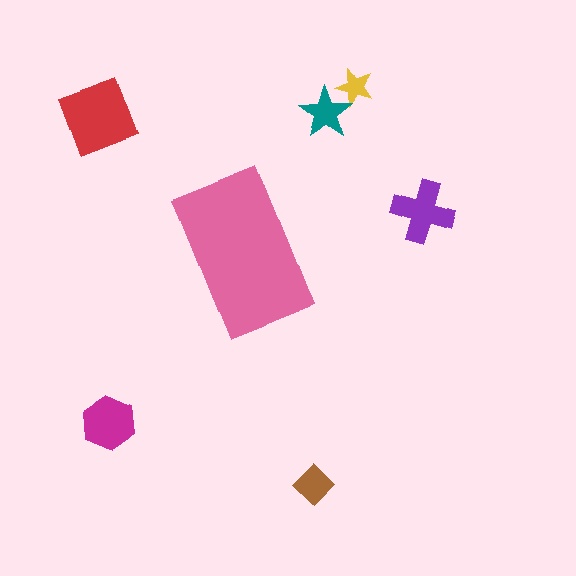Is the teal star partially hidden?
No, the teal star is fully visible.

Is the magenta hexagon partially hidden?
No, the magenta hexagon is fully visible.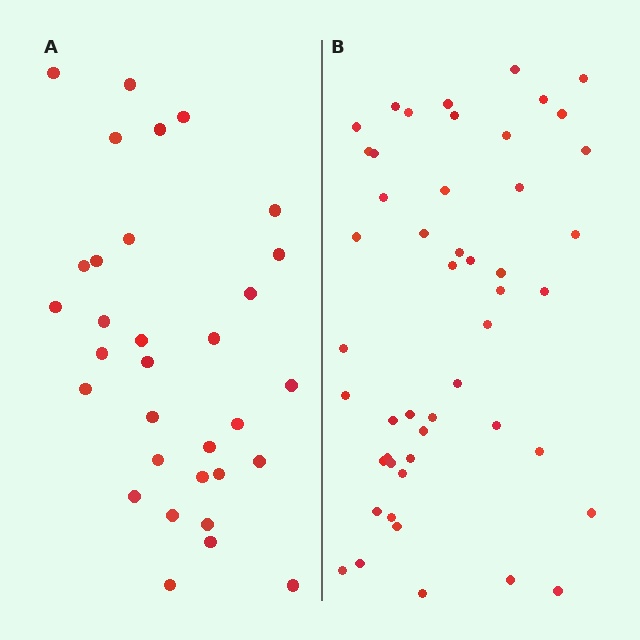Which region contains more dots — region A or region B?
Region B (the right region) has more dots.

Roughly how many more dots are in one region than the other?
Region B has approximately 15 more dots than region A.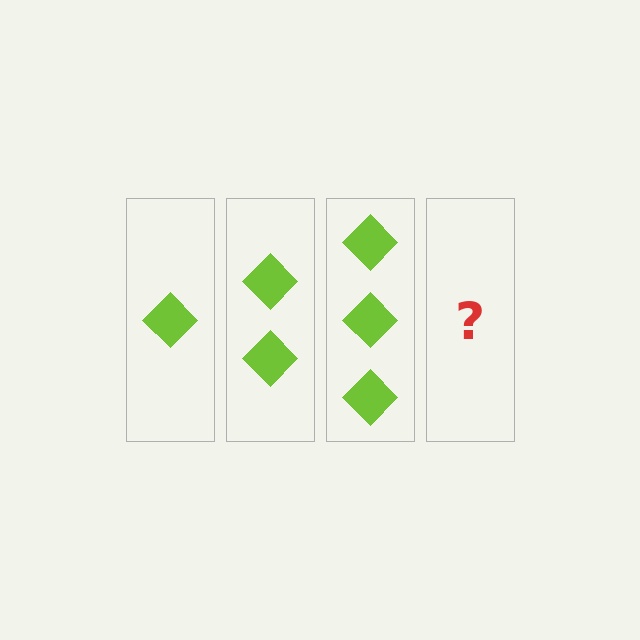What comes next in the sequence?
The next element should be 4 diamonds.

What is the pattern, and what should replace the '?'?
The pattern is that each step adds one more diamond. The '?' should be 4 diamonds.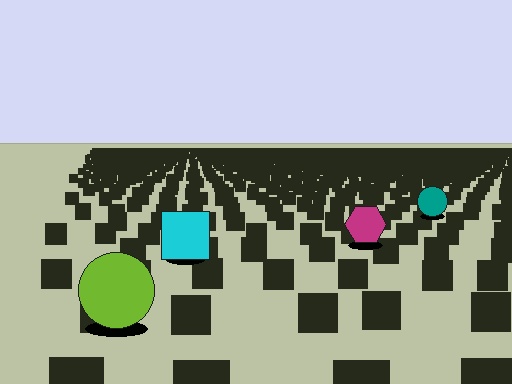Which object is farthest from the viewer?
The teal circle is farthest from the viewer. It appears smaller and the ground texture around it is denser.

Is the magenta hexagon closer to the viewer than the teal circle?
Yes. The magenta hexagon is closer — you can tell from the texture gradient: the ground texture is coarser near it.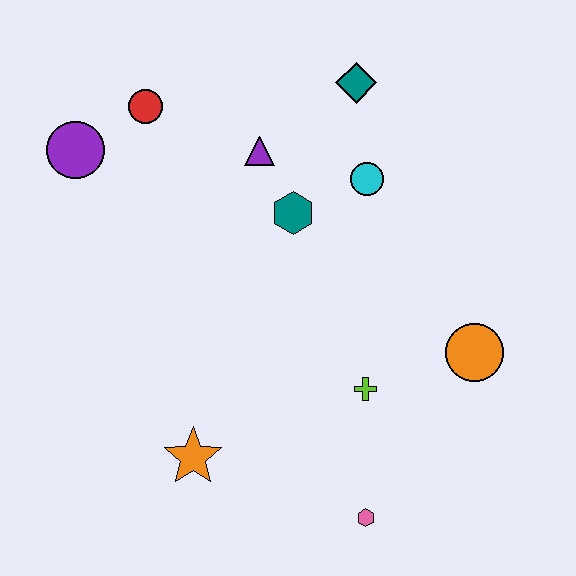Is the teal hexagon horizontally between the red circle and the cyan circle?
Yes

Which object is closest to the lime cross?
The orange circle is closest to the lime cross.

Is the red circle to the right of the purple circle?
Yes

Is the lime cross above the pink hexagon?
Yes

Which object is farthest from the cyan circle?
The pink hexagon is farthest from the cyan circle.